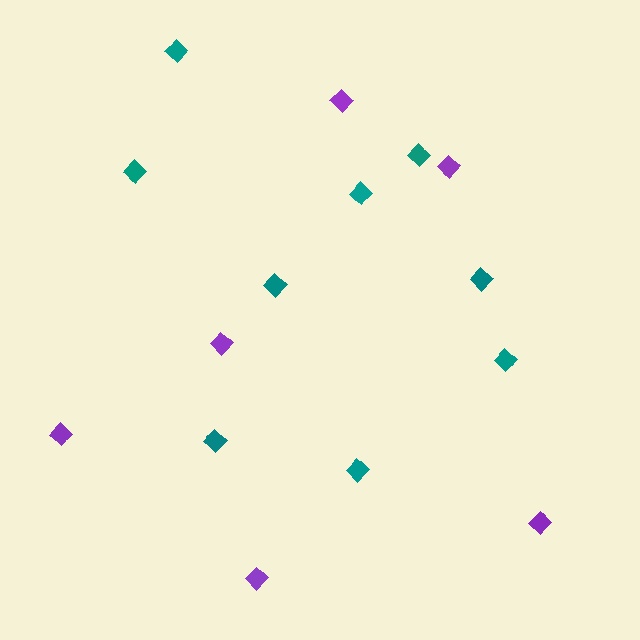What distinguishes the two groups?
There are 2 groups: one group of purple diamonds (6) and one group of teal diamonds (9).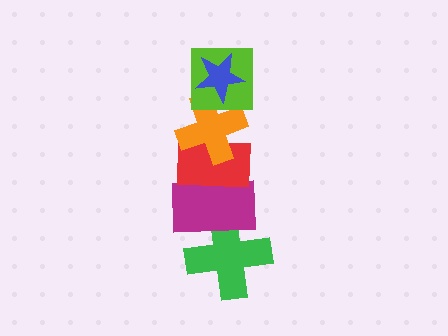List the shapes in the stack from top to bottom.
From top to bottom: the blue star, the lime square, the orange cross, the red rectangle, the magenta rectangle, the green cross.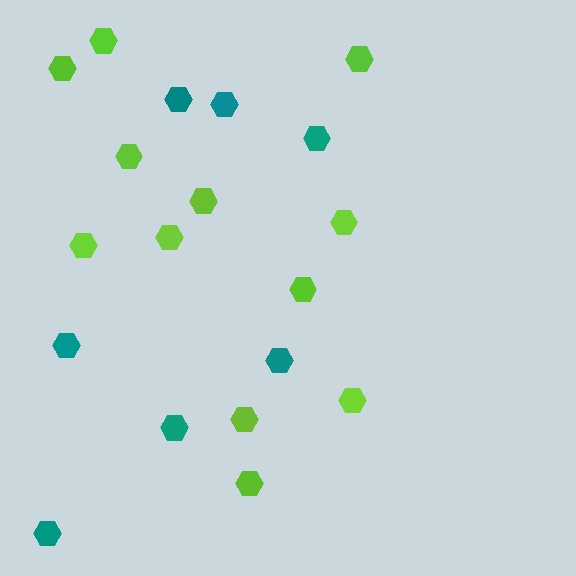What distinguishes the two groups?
There are 2 groups: one group of lime hexagons (12) and one group of teal hexagons (7).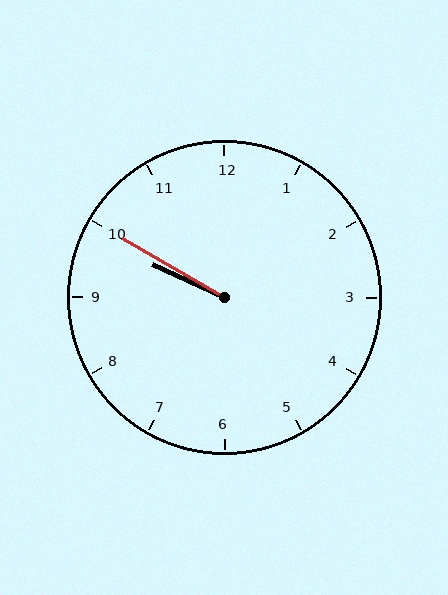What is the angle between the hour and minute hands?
Approximately 5 degrees.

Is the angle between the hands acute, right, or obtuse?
It is acute.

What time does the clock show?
9:50.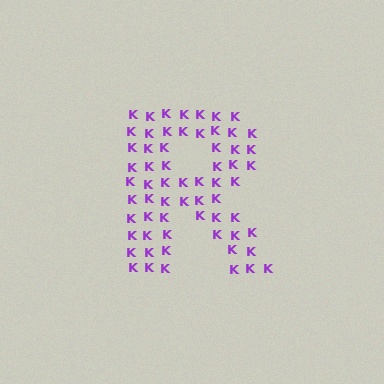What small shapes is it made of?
It is made of small letter K's.